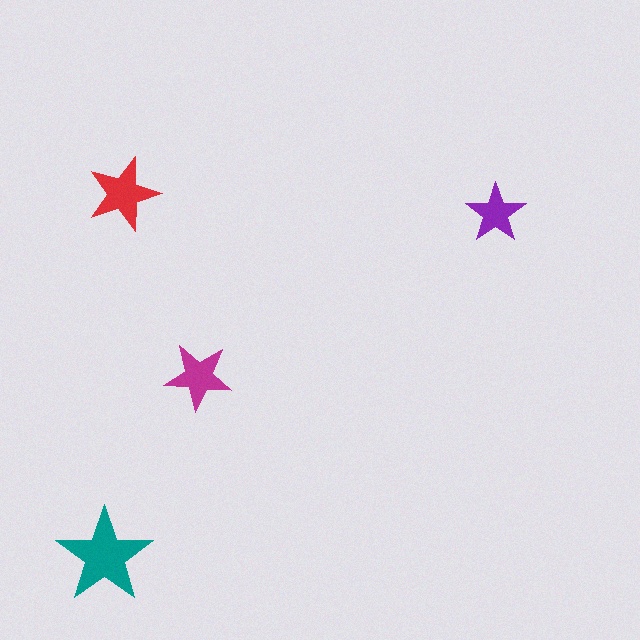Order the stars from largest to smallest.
the teal one, the red one, the magenta one, the purple one.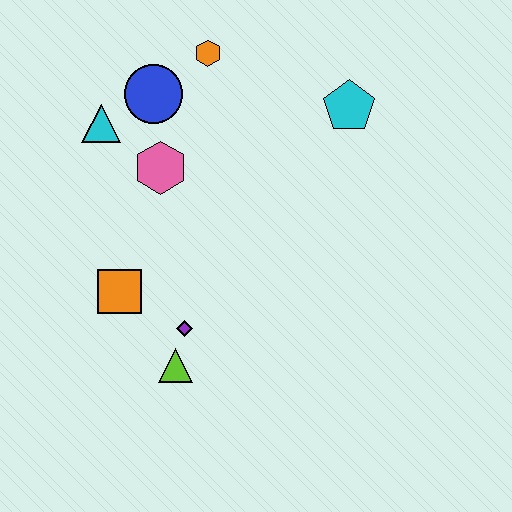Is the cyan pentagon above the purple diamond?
Yes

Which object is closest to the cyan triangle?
The blue circle is closest to the cyan triangle.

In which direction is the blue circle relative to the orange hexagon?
The blue circle is to the left of the orange hexagon.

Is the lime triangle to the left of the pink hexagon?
No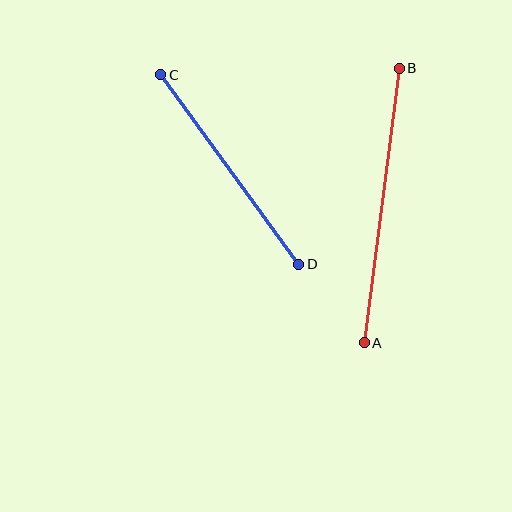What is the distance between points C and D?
The distance is approximately 234 pixels.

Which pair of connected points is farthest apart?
Points A and B are farthest apart.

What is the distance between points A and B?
The distance is approximately 276 pixels.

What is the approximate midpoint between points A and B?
The midpoint is at approximately (382, 206) pixels.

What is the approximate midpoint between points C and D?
The midpoint is at approximately (230, 170) pixels.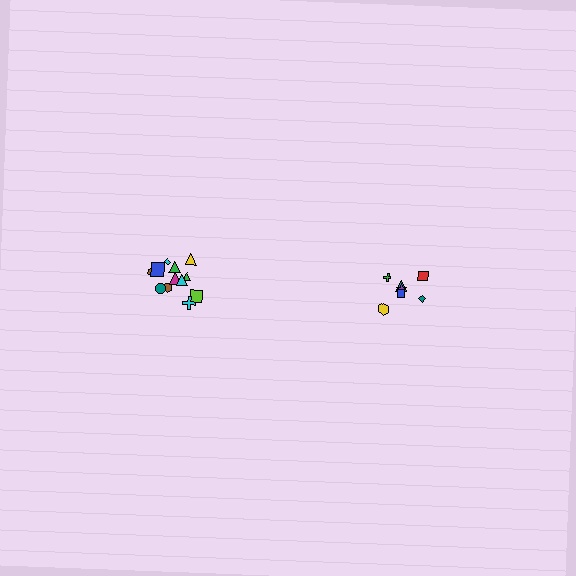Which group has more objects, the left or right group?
The left group.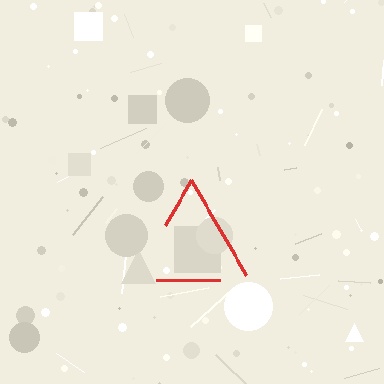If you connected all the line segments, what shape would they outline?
They would outline a triangle.